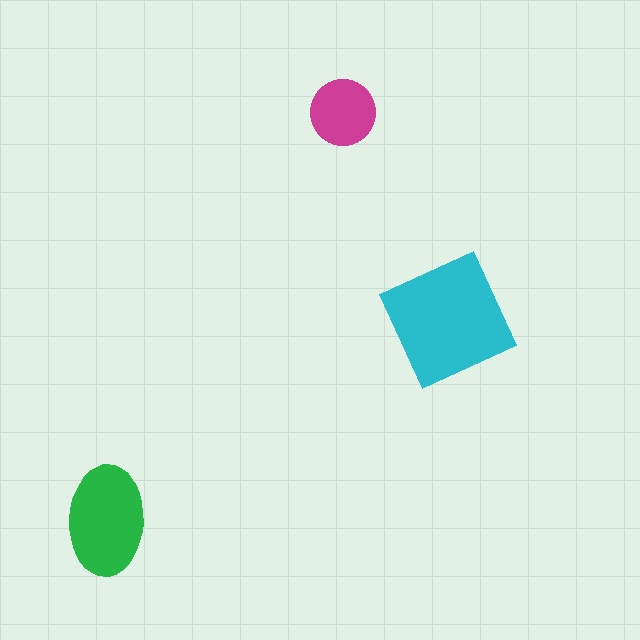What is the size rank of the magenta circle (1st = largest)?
3rd.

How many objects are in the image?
There are 3 objects in the image.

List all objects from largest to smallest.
The cyan square, the green ellipse, the magenta circle.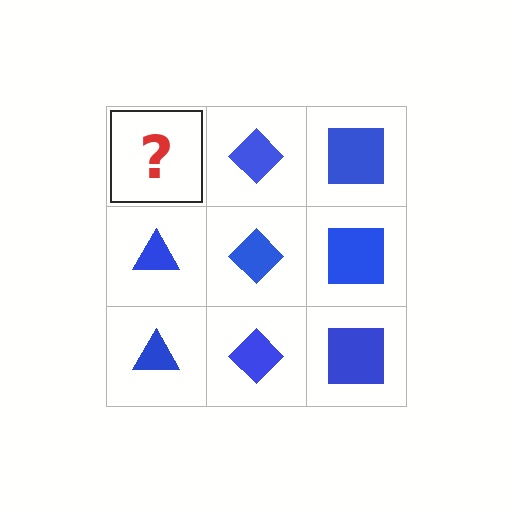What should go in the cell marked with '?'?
The missing cell should contain a blue triangle.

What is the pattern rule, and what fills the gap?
The rule is that each column has a consistent shape. The gap should be filled with a blue triangle.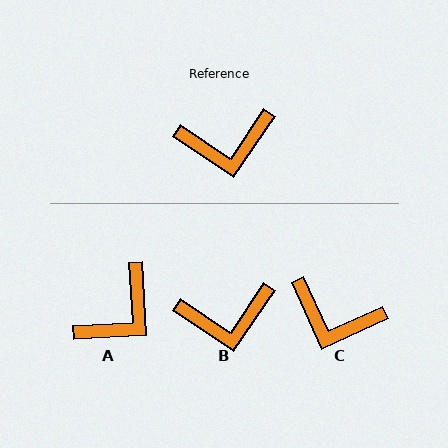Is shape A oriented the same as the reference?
No, it is off by about 37 degrees.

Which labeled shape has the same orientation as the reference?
B.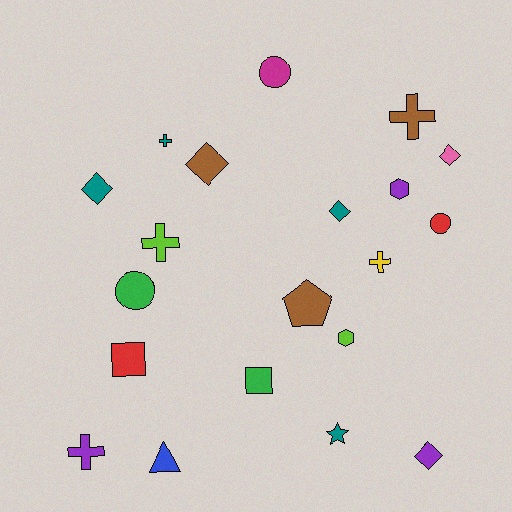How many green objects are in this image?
There are 2 green objects.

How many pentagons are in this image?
There is 1 pentagon.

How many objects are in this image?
There are 20 objects.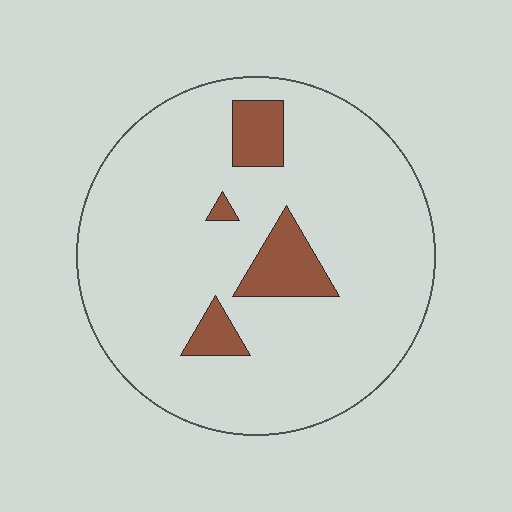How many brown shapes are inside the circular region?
4.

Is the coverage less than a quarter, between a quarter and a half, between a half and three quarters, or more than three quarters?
Less than a quarter.